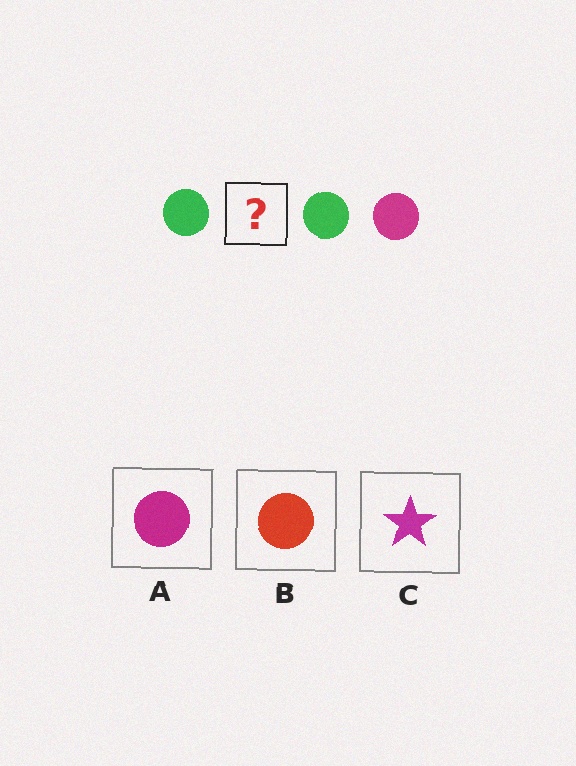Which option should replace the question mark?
Option A.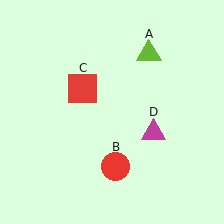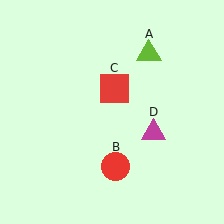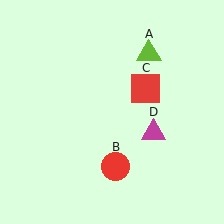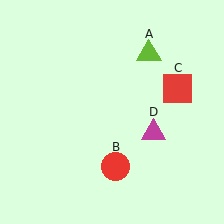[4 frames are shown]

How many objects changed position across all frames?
1 object changed position: red square (object C).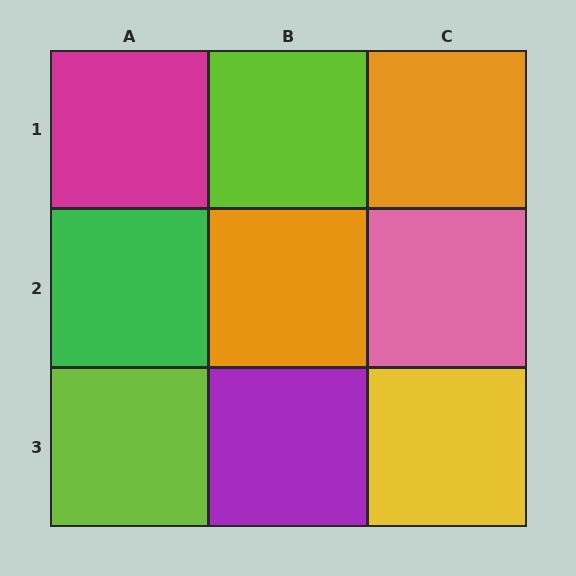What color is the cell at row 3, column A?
Lime.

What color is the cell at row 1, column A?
Magenta.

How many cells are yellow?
1 cell is yellow.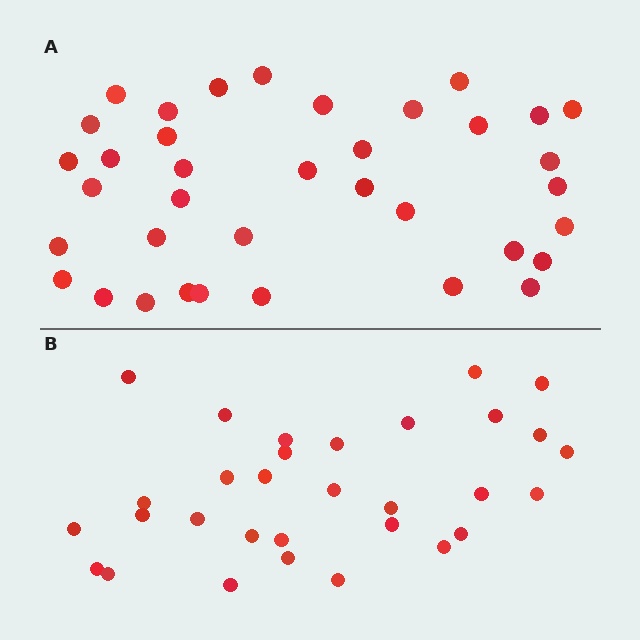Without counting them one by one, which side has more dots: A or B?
Region A (the top region) has more dots.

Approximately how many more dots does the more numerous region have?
Region A has about 6 more dots than region B.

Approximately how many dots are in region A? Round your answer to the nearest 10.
About 40 dots. (The exact count is 37, which rounds to 40.)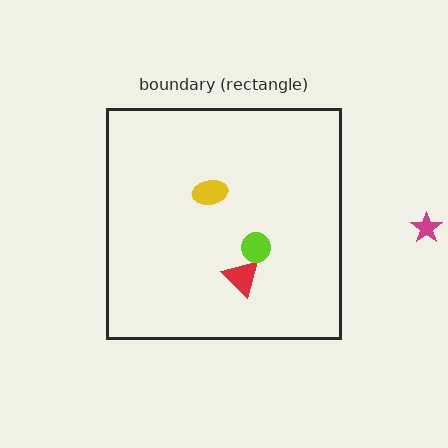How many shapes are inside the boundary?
3 inside, 1 outside.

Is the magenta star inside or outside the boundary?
Outside.